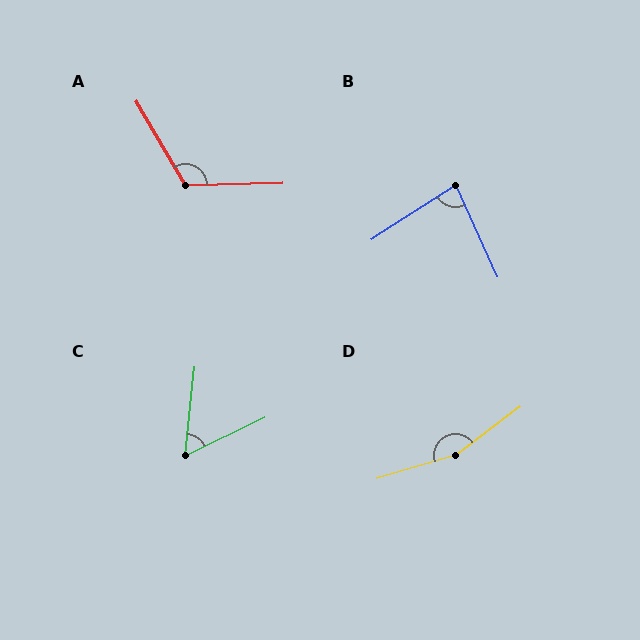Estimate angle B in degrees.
Approximately 81 degrees.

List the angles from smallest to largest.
C (58°), B (81°), A (119°), D (160°).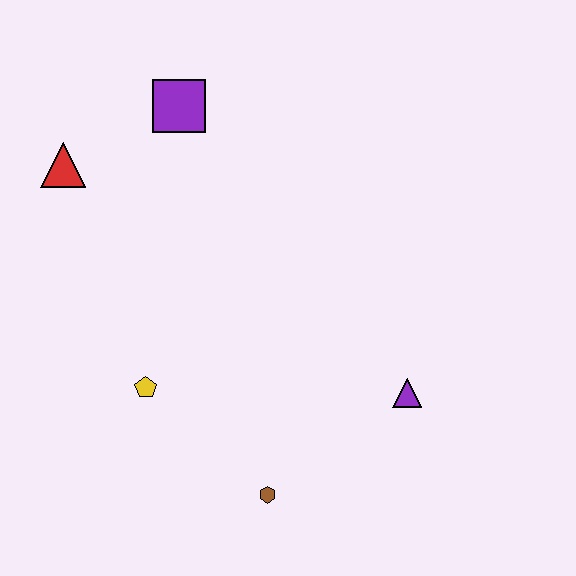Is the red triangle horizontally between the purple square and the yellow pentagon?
No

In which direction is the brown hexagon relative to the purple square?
The brown hexagon is below the purple square.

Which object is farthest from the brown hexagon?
The purple square is farthest from the brown hexagon.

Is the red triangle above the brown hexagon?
Yes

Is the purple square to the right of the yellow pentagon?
Yes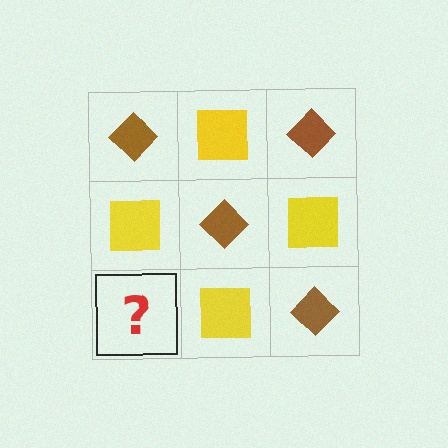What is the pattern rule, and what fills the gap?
The rule is that it alternates brown diamond and yellow square in a checkerboard pattern. The gap should be filled with a brown diamond.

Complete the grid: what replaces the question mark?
The question mark should be replaced with a brown diamond.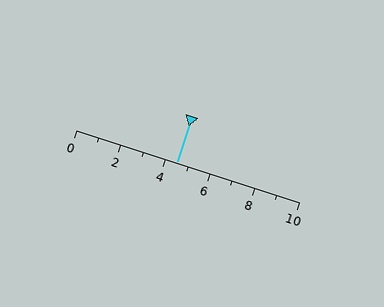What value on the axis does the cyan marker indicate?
The marker indicates approximately 4.5.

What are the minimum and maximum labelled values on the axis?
The axis runs from 0 to 10.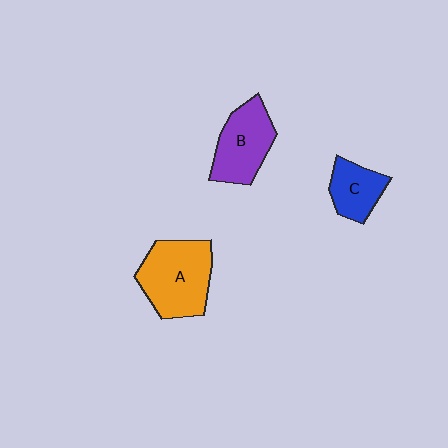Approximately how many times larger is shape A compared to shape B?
Approximately 1.3 times.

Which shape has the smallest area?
Shape C (blue).